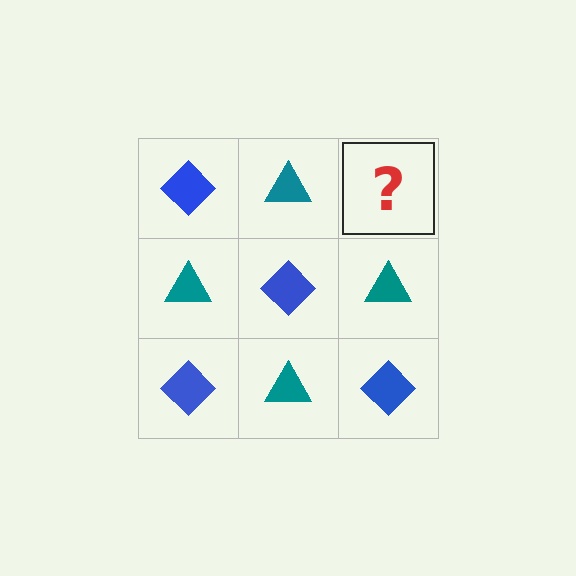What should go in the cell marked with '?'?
The missing cell should contain a blue diamond.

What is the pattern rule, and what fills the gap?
The rule is that it alternates blue diamond and teal triangle in a checkerboard pattern. The gap should be filled with a blue diamond.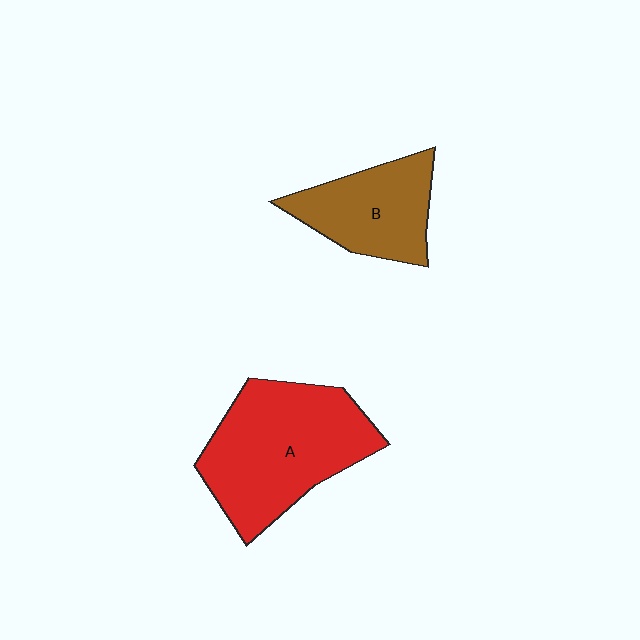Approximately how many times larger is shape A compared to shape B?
Approximately 1.6 times.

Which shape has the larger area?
Shape A (red).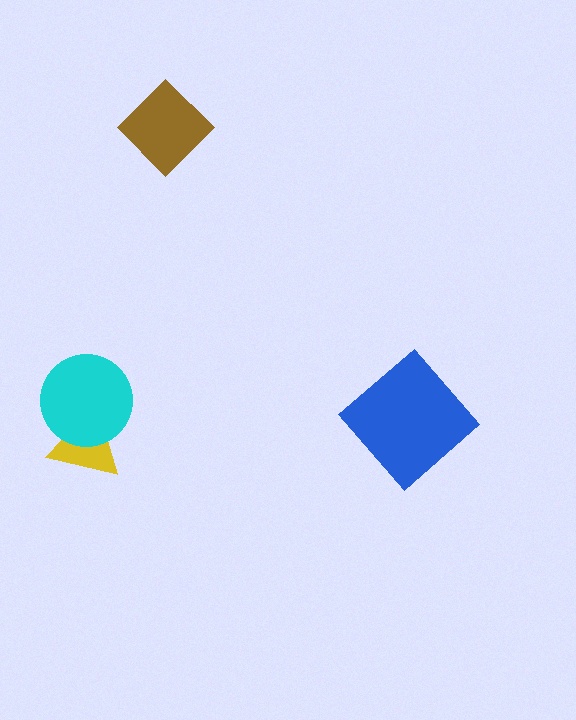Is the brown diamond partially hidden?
No, no other shape covers it.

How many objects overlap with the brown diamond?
0 objects overlap with the brown diamond.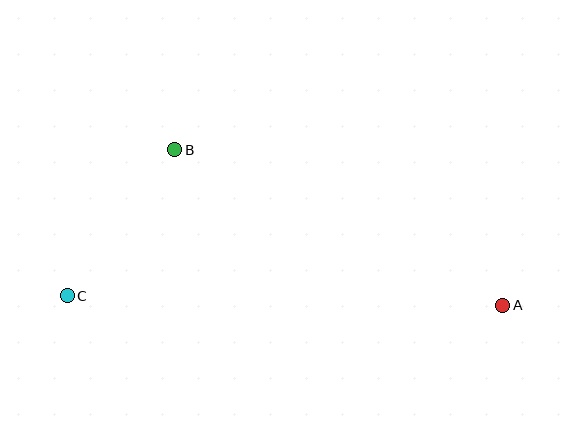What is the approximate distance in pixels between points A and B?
The distance between A and B is approximately 363 pixels.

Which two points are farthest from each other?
Points A and C are farthest from each other.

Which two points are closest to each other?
Points B and C are closest to each other.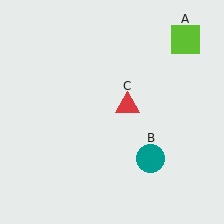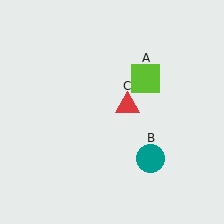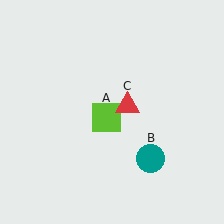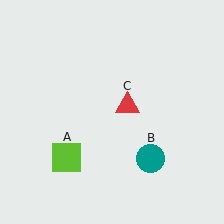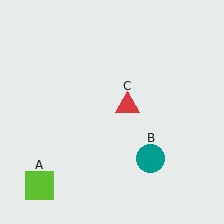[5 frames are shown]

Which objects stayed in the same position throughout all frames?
Teal circle (object B) and red triangle (object C) remained stationary.